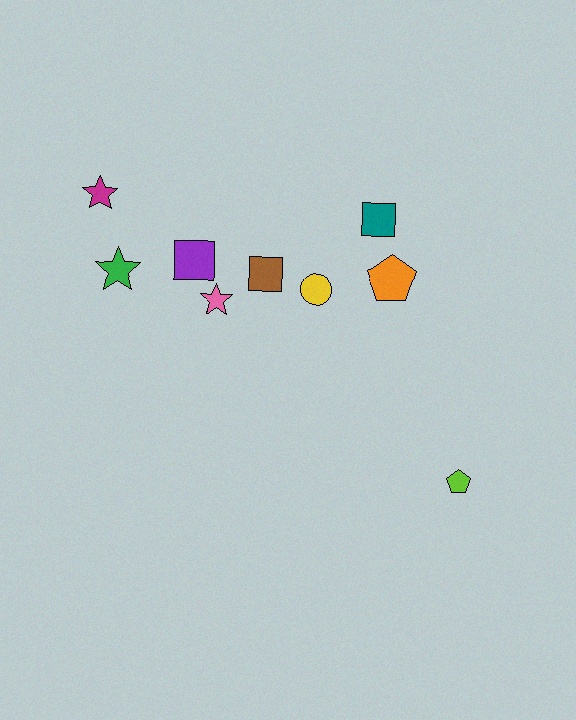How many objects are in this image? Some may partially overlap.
There are 9 objects.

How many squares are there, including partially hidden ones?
There are 3 squares.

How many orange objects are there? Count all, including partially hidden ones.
There is 1 orange object.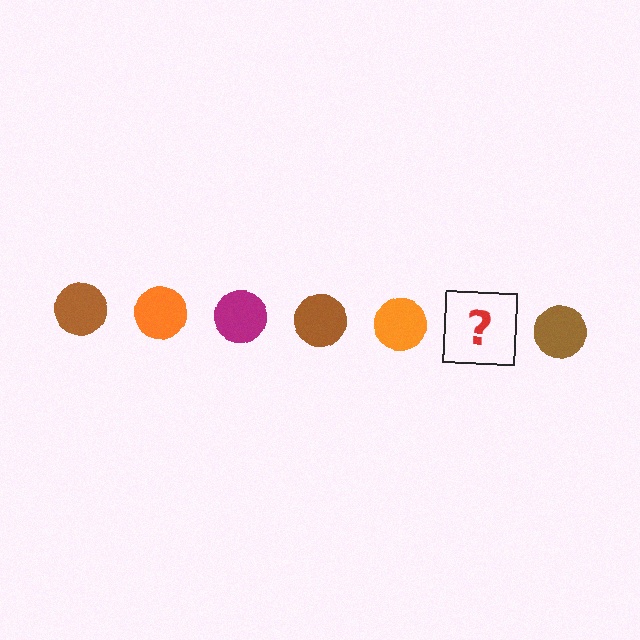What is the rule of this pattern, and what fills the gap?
The rule is that the pattern cycles through brown, orange, magenta circles. The gap should be filled with a magenta circle.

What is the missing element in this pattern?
The missing element is a magenta circle.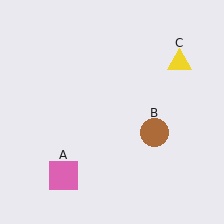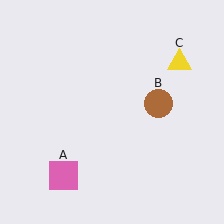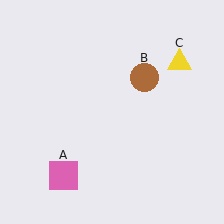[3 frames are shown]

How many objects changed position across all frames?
1 object changed position: brown circle (object B).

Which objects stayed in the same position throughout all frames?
Pink square (object A) and yellow triangle (object C) remained stationary.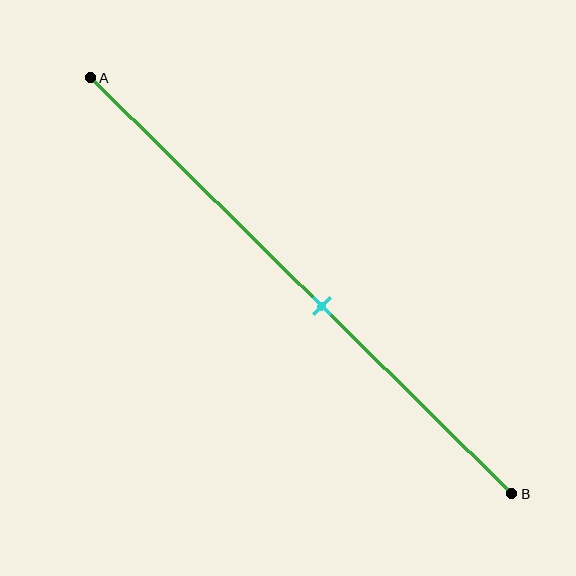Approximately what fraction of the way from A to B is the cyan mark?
The cyan mark is approximately 55% of the way from A to B.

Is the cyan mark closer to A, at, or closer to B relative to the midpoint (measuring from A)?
The cyan mark is closer to point B than the midpoint of segment AB.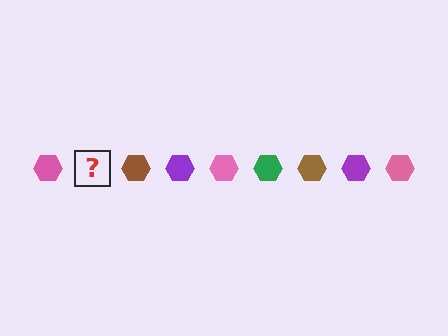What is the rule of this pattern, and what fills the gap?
The rule is that the pattern cycles through pink, green, brown, purple hexagons. The gap should be filled with a green hexagon.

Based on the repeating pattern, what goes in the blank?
The blank should be a green hexagon.